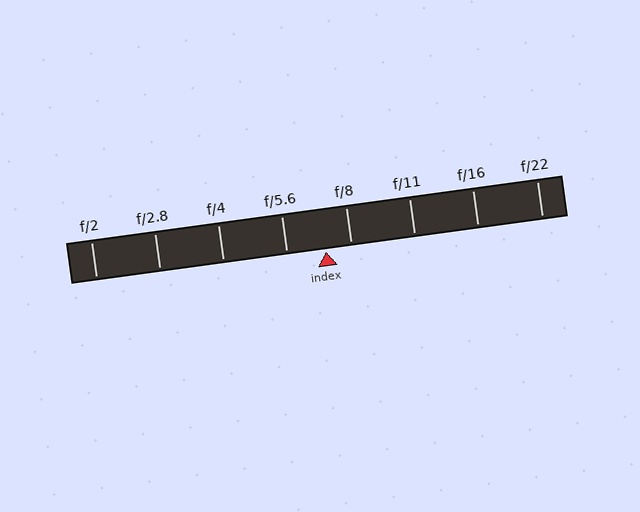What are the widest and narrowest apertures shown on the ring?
The widest aperture shown is f/2 and the narrowest is f/22.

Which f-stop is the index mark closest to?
The index mark is closest to f/8.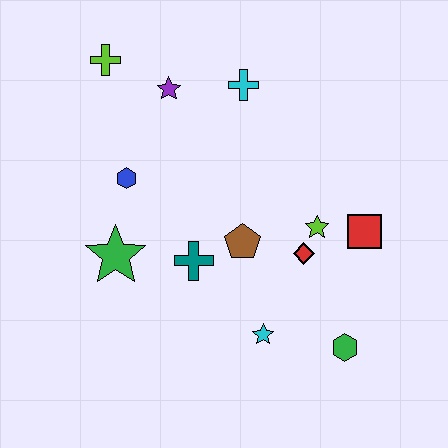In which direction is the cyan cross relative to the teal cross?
The cyan cross is above the teal cross.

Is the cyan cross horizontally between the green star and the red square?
Yes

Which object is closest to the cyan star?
The green hexagon is closest to the cyan star.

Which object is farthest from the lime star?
The lime cross is farthest from the lime star.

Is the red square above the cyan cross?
No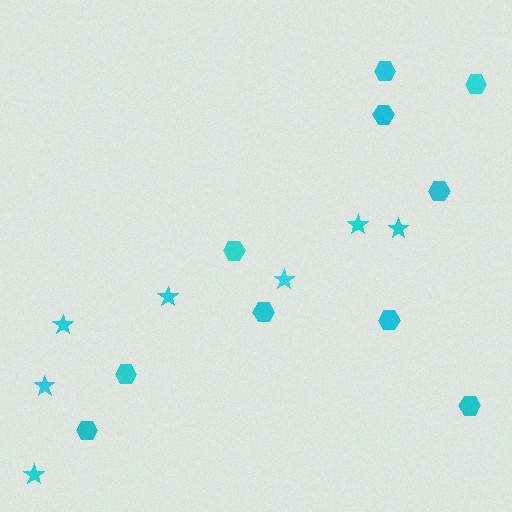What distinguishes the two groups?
There are 2 groups: one group of hexagons (10) and one group of stars (7).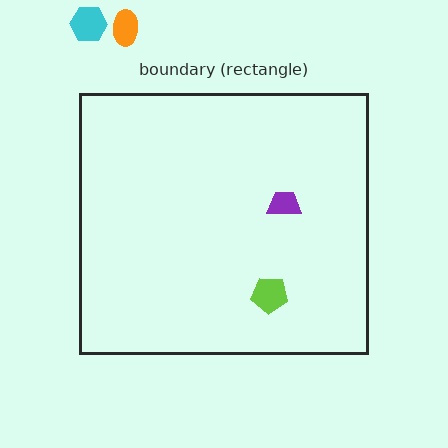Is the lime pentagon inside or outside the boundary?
Inside.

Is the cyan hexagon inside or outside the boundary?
Outside.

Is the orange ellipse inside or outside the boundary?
Outside.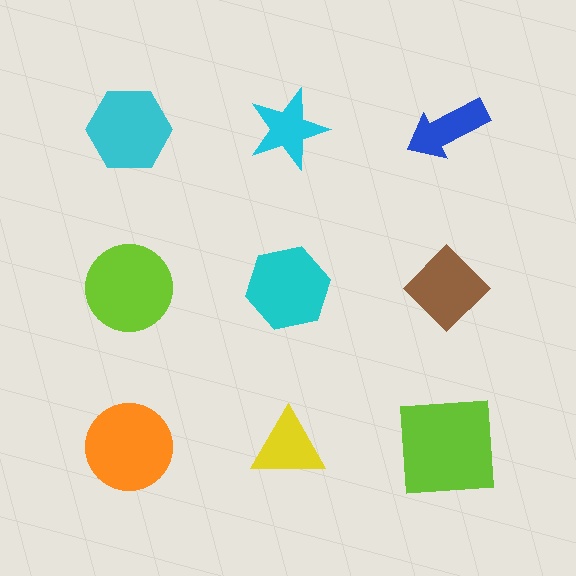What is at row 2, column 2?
A cyan hexagon.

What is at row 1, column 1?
A cyan hexagon.